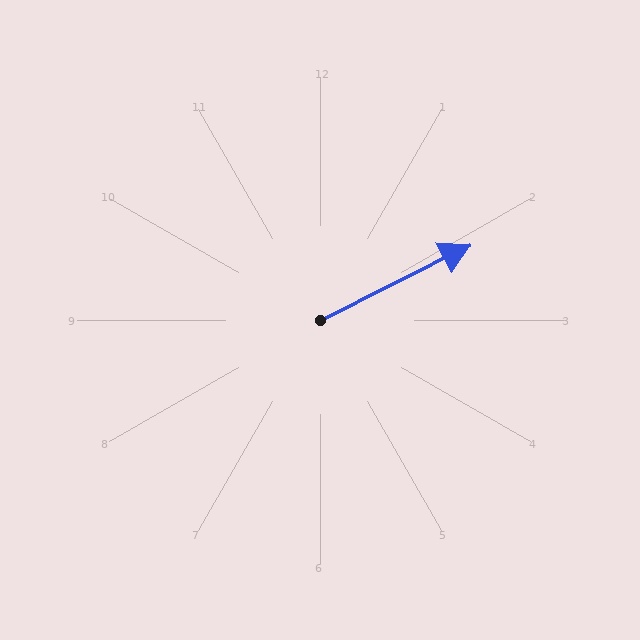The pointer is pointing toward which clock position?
Roughly 2 o'clock.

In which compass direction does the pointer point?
Northeast.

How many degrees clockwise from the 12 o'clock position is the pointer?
Approximately 63 degrees.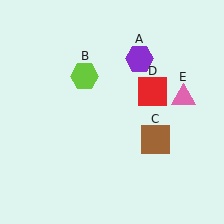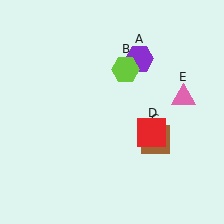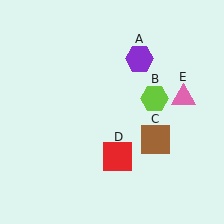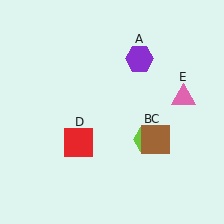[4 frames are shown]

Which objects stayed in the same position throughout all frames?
Purple hexagon (object A) and brown square (object C) and pink triangle (object E) remained stationary.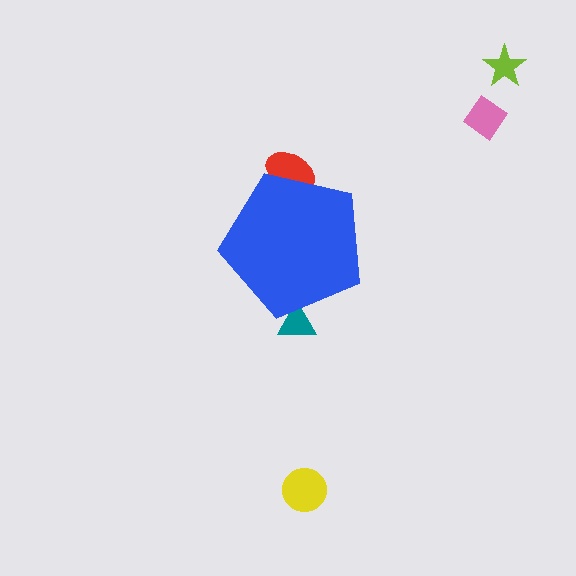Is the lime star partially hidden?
No, the lime star is fully visible.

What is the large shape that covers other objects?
A blue pentagon.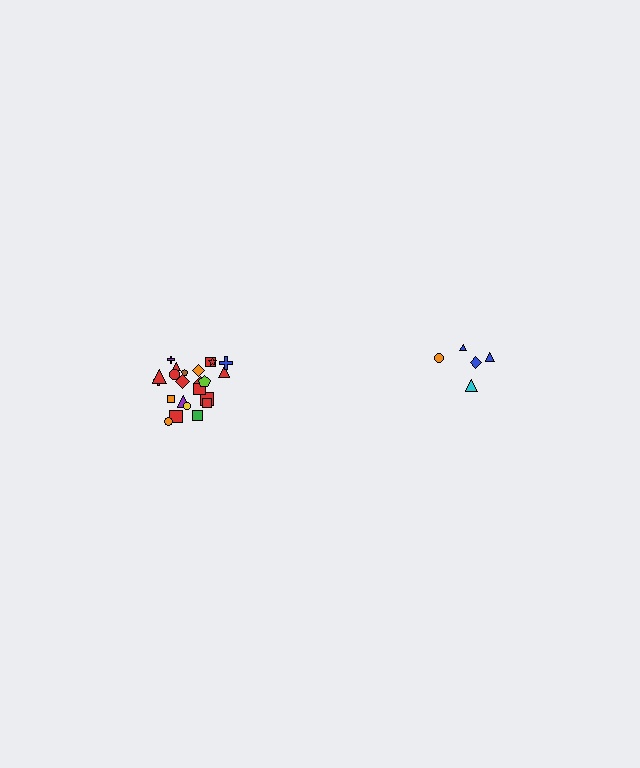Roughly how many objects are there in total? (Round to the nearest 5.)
Roughly 30 objects in total.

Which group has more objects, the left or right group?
The left group.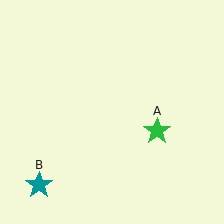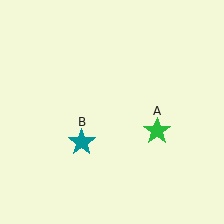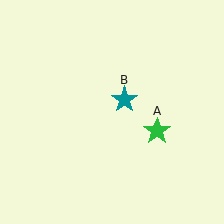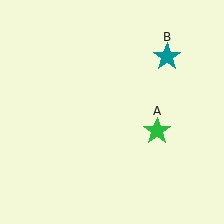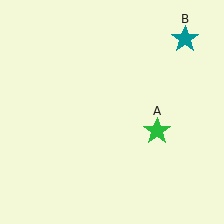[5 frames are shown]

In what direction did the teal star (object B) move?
The teal star (object B) moved up and to the right.